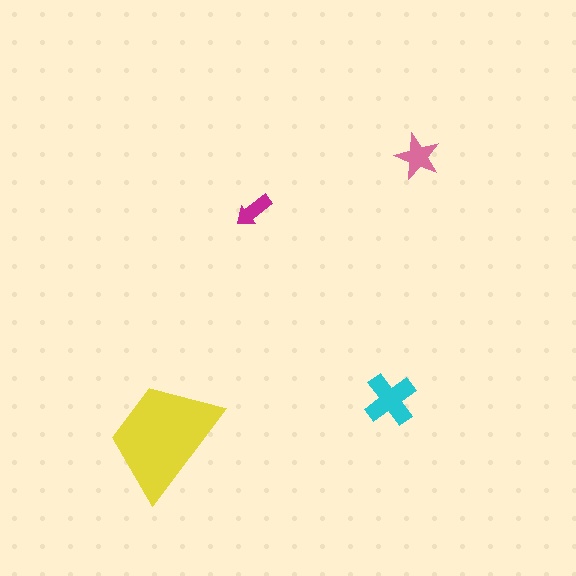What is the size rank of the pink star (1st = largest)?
3rd.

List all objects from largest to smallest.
The yellow trapezoid, the cyan cross, the pink star, the magenta arrow.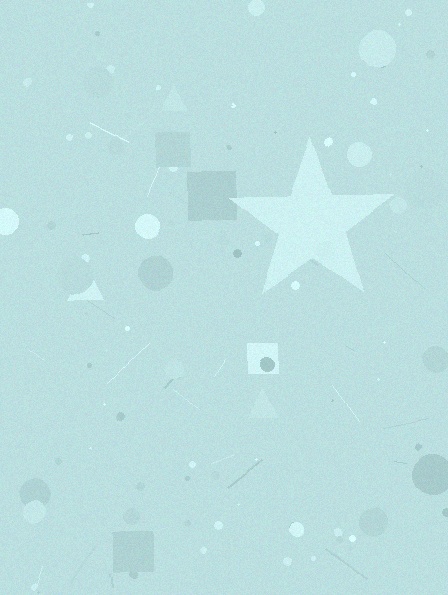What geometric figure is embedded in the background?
A star is embedded in the background.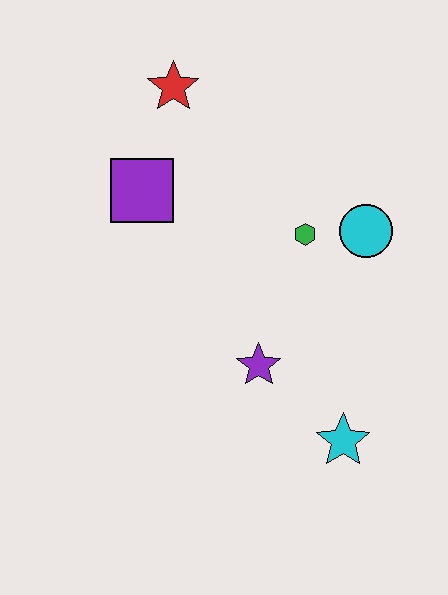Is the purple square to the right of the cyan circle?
No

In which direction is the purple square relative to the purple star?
The purple square is above the purple star.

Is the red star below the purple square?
No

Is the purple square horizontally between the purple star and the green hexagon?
No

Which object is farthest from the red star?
The cyan star is farthest from the red star.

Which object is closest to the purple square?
The red star is closest to the purple square.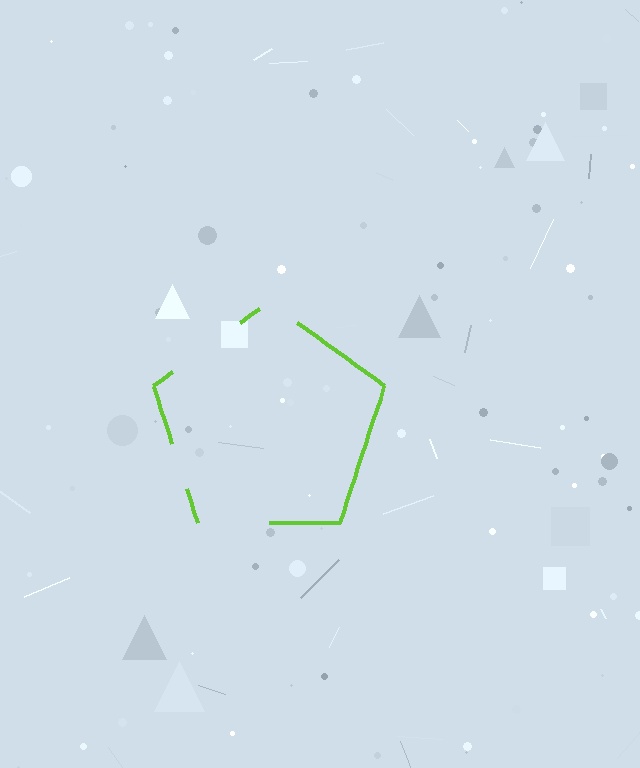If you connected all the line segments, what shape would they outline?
They would outline a pentagon.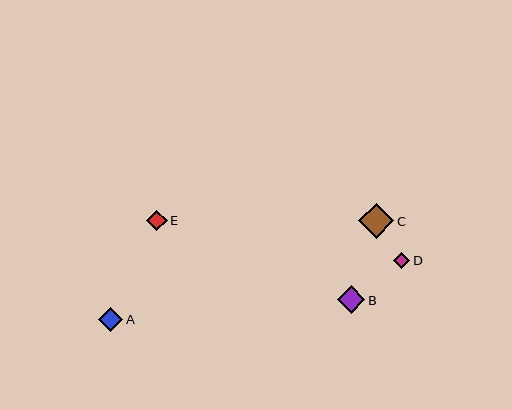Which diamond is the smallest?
Diamond D is the smallest with a size of approximately 16 pixels.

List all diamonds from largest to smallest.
From largest to smallest: C, B, A, E, D.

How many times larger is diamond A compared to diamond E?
Diamond A is approximately 1.2 times the size of diamond E.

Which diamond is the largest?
Diamond C is the largest with a size of approximately 35 pixels.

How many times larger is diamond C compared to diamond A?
Diamond C is approximately 1.4 times the size of diamond A.